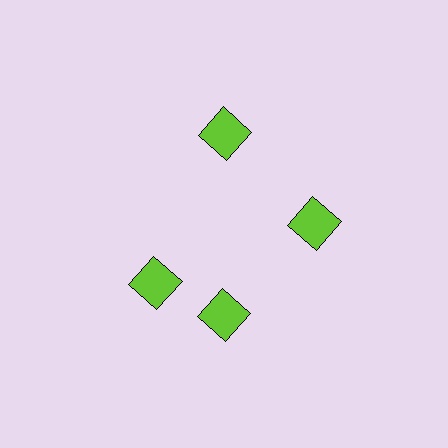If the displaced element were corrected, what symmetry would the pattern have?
It would have 4-fold rotational symmetry — the pattern would map onto itself every 90 degrees.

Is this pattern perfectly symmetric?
No. The 4 lime squares are arranged in a ring, but one element near the 9 o'clock position is rotated out of alignment along the ring, breaking the 4-fold rotational symmetry.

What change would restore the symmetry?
The symmetry would be restored by rotating it back into even spacing with its neighbors so that all 4 squares sit at equal angles and equal distance from the center.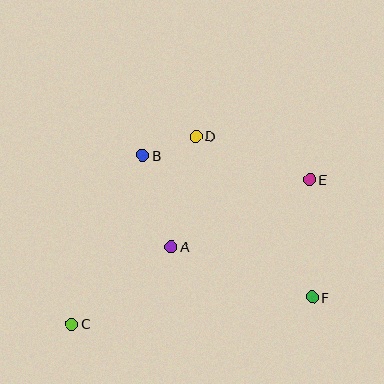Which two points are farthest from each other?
Points C and E are farthest from each other.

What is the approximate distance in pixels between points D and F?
The distance between D and F is approximately 199 pixels.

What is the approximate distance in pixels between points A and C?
The distance between A and C is approximately 126 pixels.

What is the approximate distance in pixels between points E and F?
The distance between E and F is approximately 117 pixels.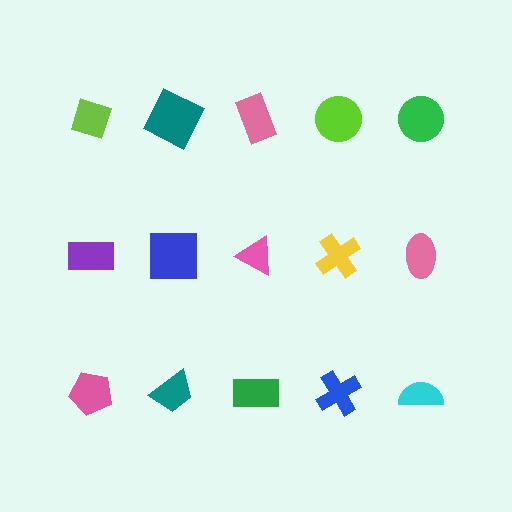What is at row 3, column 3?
A green rectangle.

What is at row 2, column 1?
A purple rectangle.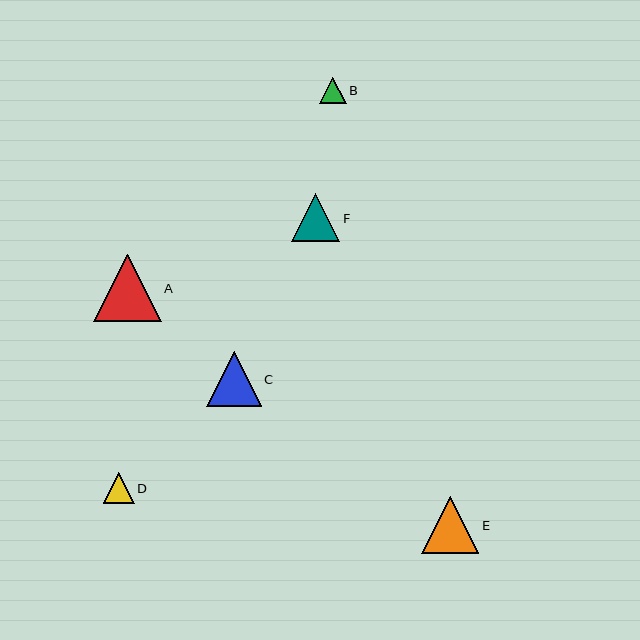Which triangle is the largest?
Triangle A is the largest with a size of approximately 67 pixels.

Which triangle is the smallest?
Triangle B is the smallest with a size of approximately 26 pixels.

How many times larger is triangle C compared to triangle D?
Triangle C is approximately 1.8 times the size of triangle D.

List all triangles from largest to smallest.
From largest to smallest: A, E, C, F, D, B.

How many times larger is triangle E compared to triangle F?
Triangle E is approximately 1.2 times the size of triangle F.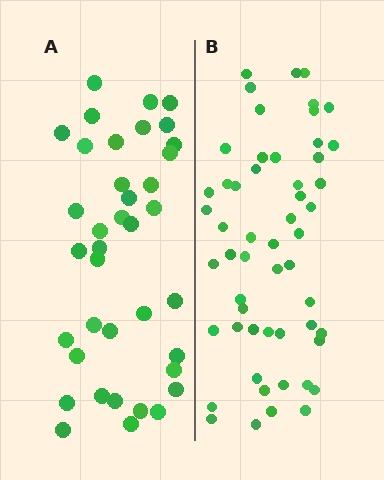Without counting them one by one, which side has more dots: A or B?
Region B (the right region) has more dots.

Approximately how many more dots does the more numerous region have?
Region B has approximately 15 more dots than region A.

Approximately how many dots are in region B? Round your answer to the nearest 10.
About 50 dots. (The exact count is 54, which rounds to 50.)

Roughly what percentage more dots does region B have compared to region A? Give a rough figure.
About 40% more.